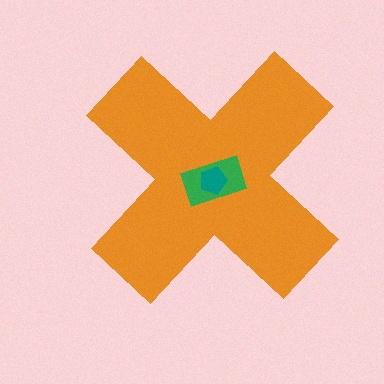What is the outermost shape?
The orange cross.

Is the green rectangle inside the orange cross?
Yes.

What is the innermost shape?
The teal pentagon.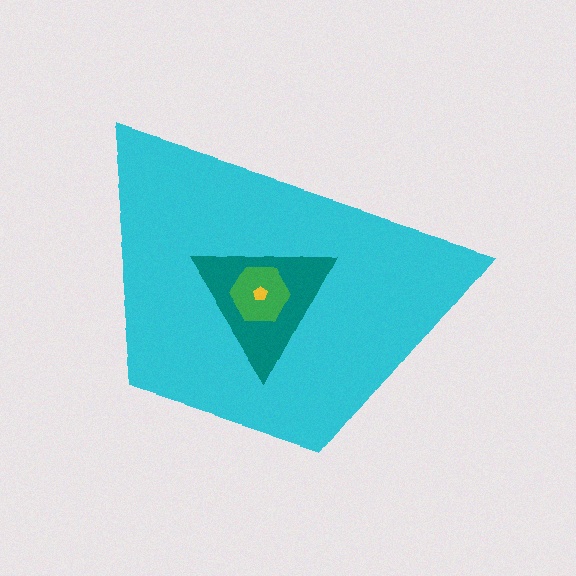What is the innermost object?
The yellow pentagon.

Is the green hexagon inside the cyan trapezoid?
Yes.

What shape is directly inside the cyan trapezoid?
The teal triangle.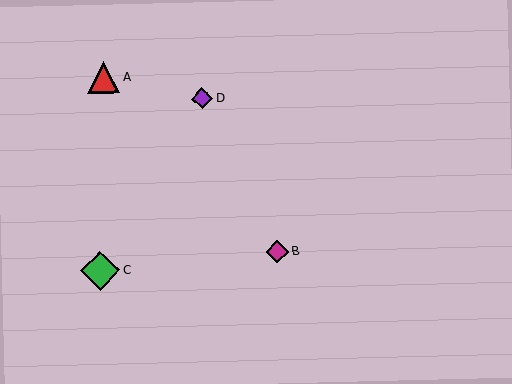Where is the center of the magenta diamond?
The center of the magenta diamond is at (277, 252).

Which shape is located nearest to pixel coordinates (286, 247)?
The magenta diamond (labeled B) at (277, 252) is nearest to that location.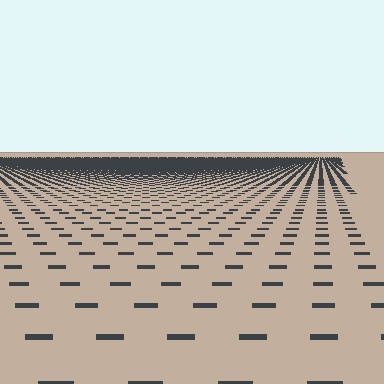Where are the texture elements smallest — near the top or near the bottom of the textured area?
Near the top.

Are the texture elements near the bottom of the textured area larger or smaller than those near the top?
Larger. Near the bottom, elements are closer to the viewer and appear at a bigger on-screen size.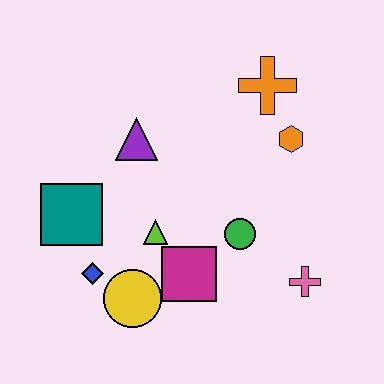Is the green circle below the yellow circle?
No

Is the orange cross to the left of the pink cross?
Yes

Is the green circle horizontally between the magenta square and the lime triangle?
No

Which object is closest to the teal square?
The blue diamond is closest to the teal square.